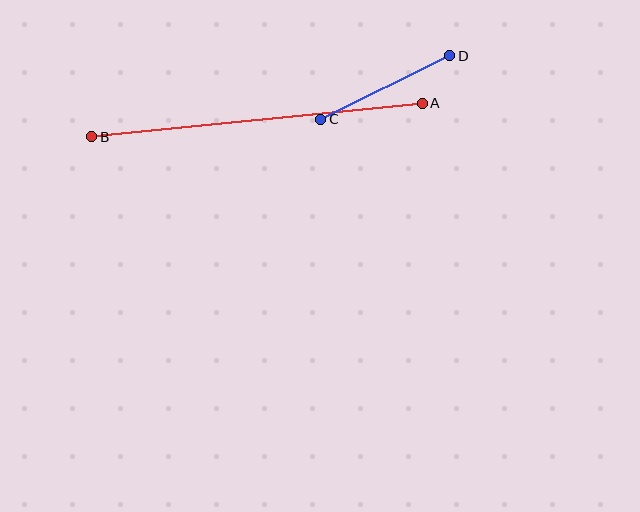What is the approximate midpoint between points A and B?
The midpoint is at approximately (257, 120) pixels.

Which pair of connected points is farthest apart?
Points A and B are farthest apart.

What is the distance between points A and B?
The distance is approximately 332 pixels.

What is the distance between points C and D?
The distance is approximately 143 pixels.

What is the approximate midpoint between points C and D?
The midpoint is at approximately (385, 87) pixels.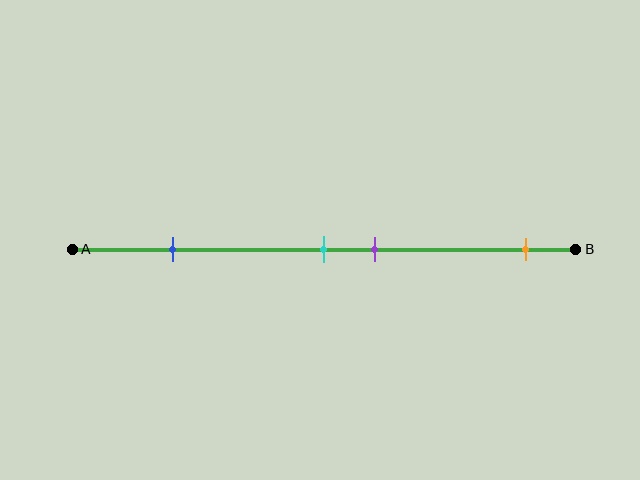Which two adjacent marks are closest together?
The cyan and purple marks are the closest adjacent pair.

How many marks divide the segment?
There are 4 marks dividing the segment.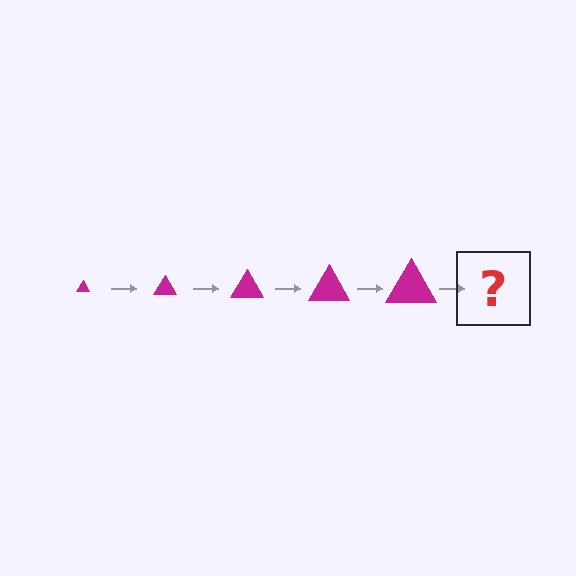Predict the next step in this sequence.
The next step is a magenta triangle, larger than the previous one.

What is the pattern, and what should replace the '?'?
The pattern is that the triangle gets progressively larger each step. The '?' should be a magenta triangle, larger than the previous one.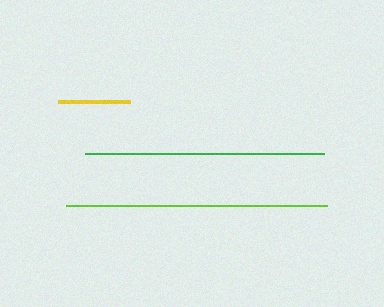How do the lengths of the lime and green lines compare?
The lime and green lines are approximately the same length.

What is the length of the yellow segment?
The yellow segment is approximately 72 pixels long.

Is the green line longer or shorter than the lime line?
The lime line is longer than the green line.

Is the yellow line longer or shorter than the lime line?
The lime line is longer than the yellow line.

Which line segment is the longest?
The lime line is the longest at approximately 261 pixels.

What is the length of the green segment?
The green segment is approximately 239 pixels long.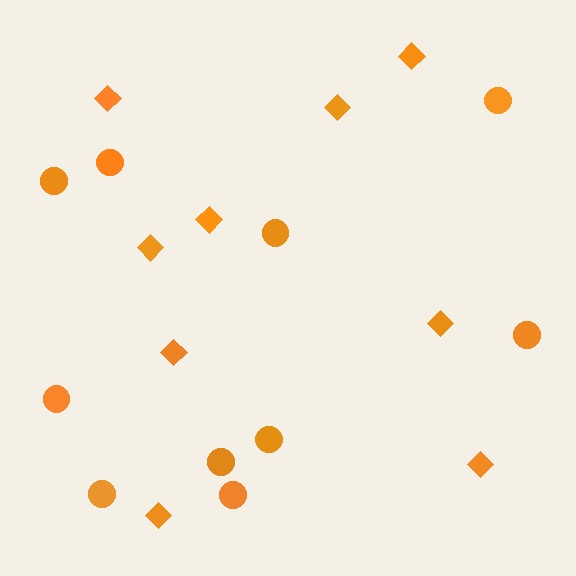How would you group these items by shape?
There are 2 groups: one group of diamonds (9) and one group of circles (10).